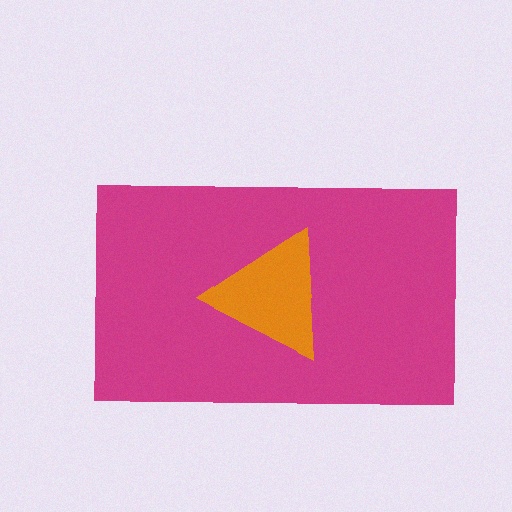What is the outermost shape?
The magenta rectangle.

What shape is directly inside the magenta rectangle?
The orange triangle.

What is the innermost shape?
The orange triangle.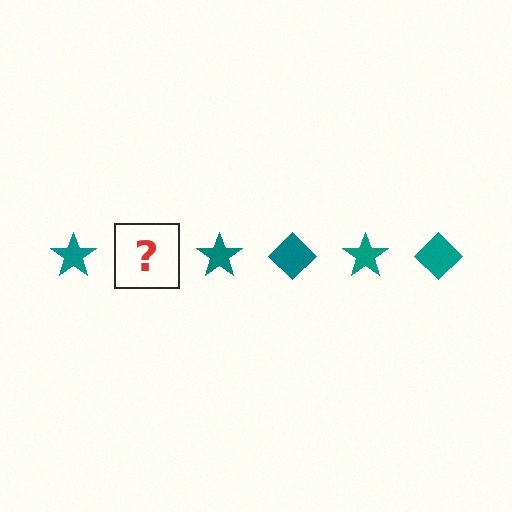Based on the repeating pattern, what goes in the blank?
The blank should be a teal diamond.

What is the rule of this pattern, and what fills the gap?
The rule is that the pattern cycles through star, diamond shapes in teal. The gap should be filled with a teal diamond.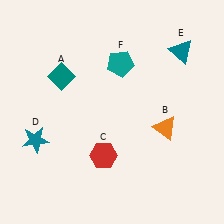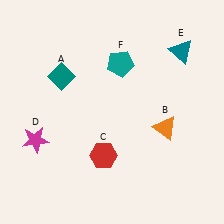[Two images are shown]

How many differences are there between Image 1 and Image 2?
There is 1 difference between the two images.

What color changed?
The star (D) changed from teal in Image 1 to magenta in Image 2.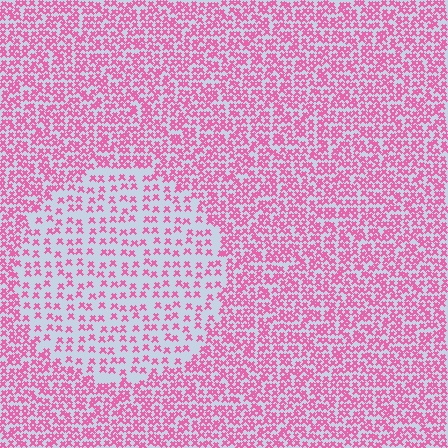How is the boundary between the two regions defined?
The boundary is defined by a change in element density (approximately 2.1x ratio). All elements are the same color, size, and shape.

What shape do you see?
I see a circle.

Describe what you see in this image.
The image contains small pink elements arranged at two different densities. A circle-shaped region is visible where the elements are less densely packed than the surrounding area.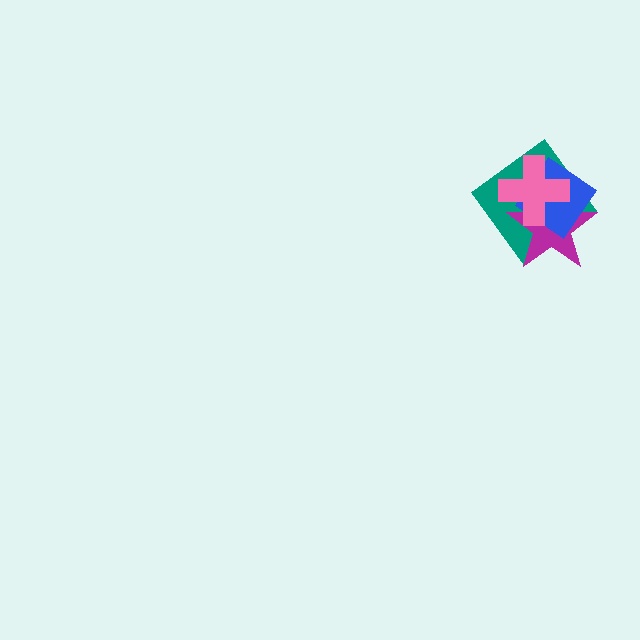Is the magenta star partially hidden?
Yes, it is partially covered by another shape.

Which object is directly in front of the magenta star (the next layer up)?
The blue diamond is directly in front of the magenta star.